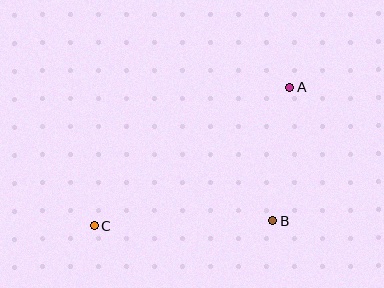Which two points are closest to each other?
Points A and B are closest to each other.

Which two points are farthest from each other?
Points A and C are farthest from each other.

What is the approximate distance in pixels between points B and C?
The distance between B and C is approximately 178 pixels.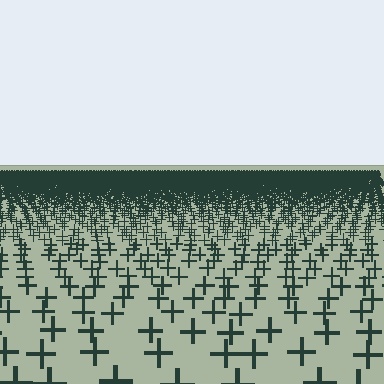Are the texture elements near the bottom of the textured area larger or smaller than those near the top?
Larger. Near the bottom, elements are closer to the viewer and appear at a bigger on-screen size.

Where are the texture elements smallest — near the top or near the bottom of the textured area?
Near the top.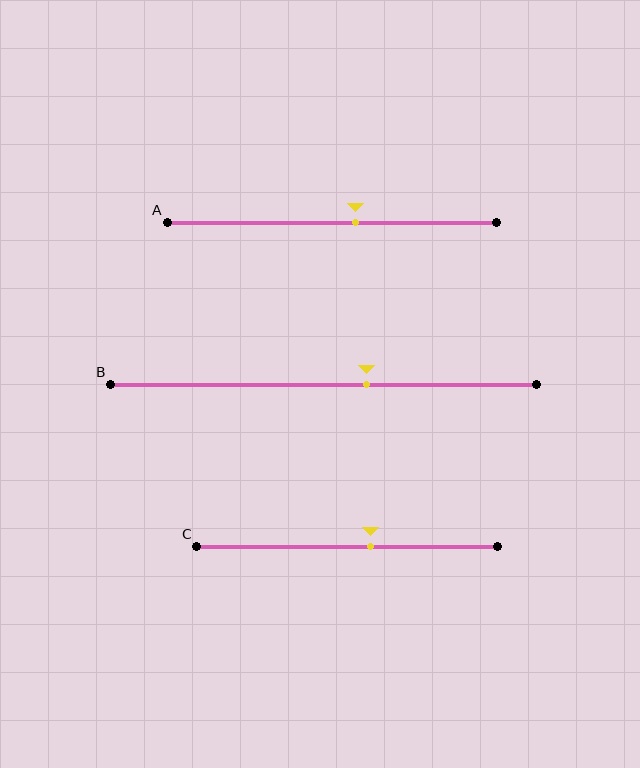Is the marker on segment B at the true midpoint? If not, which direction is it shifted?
No, the marker on segment B is shifted to the right by about 10% of the segment length.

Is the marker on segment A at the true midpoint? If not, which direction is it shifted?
No, the marker on segment A is shifted to the right by about 7% of the segment length.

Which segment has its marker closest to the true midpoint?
Segment A has its marker closest to the true midpoint.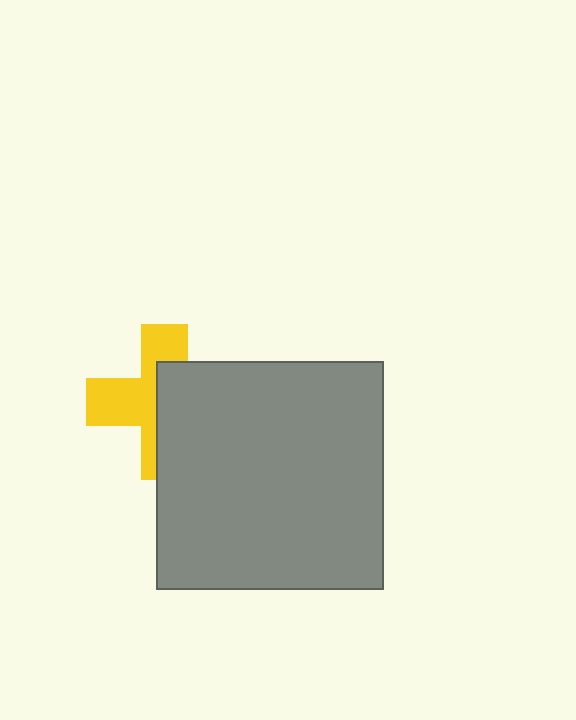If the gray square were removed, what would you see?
You would see the complete yellow cross.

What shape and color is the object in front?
The object in front is a gray square.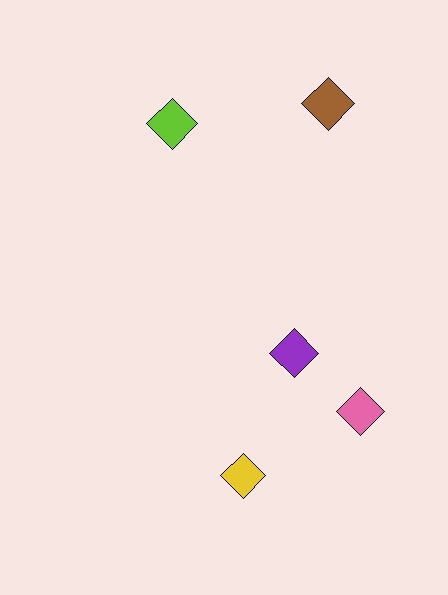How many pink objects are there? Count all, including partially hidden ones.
There is 1 pink object.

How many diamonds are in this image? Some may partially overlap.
There are 5 diamonds.